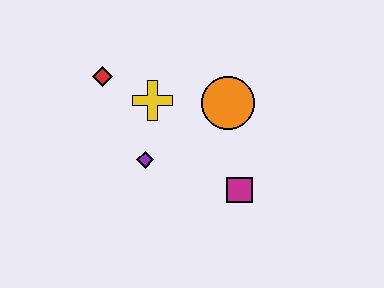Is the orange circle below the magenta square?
No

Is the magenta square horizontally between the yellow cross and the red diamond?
No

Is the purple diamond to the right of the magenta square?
No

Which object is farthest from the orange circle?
The red diamond is farthest from the orange circle.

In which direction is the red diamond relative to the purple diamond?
The red diamond is above the purple diamond.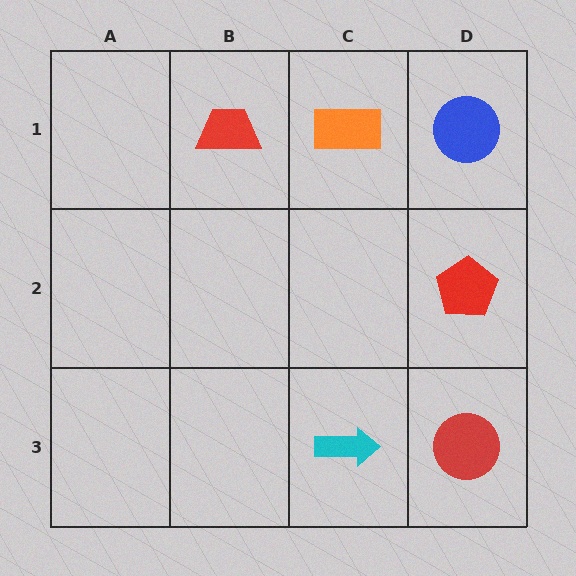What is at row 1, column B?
A red trapezoid.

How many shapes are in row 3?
2 shapes.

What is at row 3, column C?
A cyan arrow.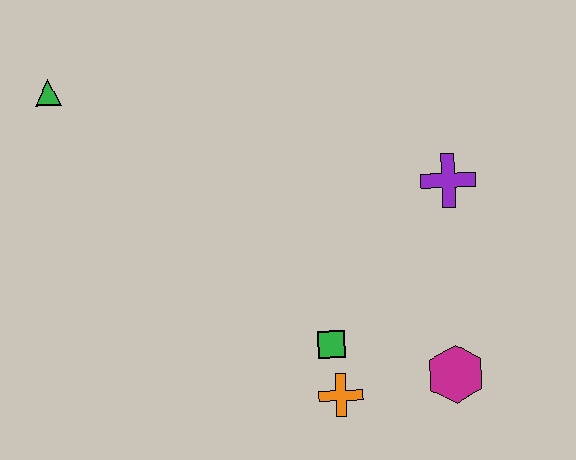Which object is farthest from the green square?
The green triangle is farthest from the green square.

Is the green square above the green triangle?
No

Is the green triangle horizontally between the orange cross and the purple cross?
No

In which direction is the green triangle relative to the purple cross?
The green triangle is to the left of the purple cross.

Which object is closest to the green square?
The orange cross is closest to the green square.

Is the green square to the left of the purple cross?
Yes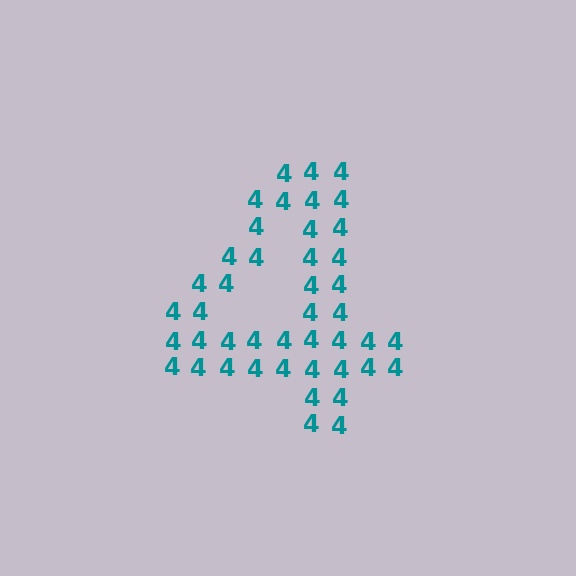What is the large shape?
The large shape is the digit 4.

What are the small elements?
The small elements are digit 4's.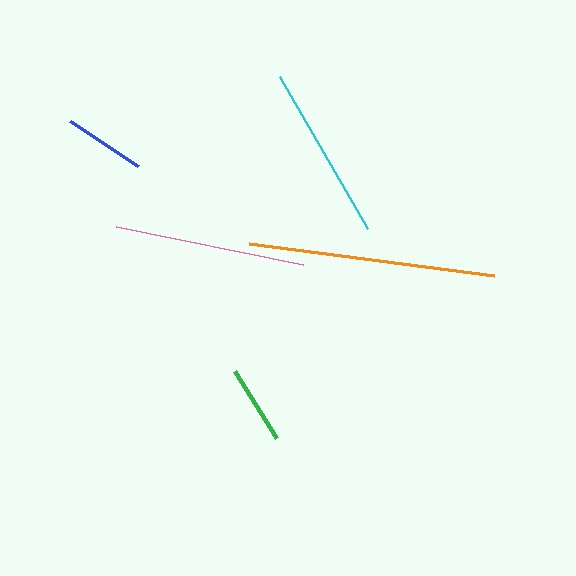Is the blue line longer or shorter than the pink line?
The pink line is longer than the blue line.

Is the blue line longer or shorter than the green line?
The blue line is longer than the green line.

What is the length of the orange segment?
The orange segment is approximately 247 pixels long.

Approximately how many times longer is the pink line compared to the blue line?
The pink line is approximately 2.3 times the length of the blue line.